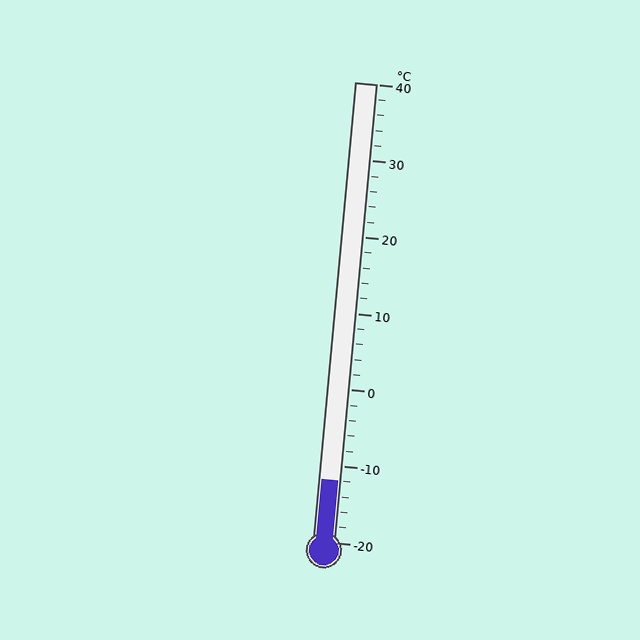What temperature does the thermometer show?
The thermometer shows approximately -12°C.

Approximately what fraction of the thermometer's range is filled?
The thermometer is filled to approximately 15% of its range.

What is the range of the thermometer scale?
The thermometer scale ranges from -20°C to 40°C.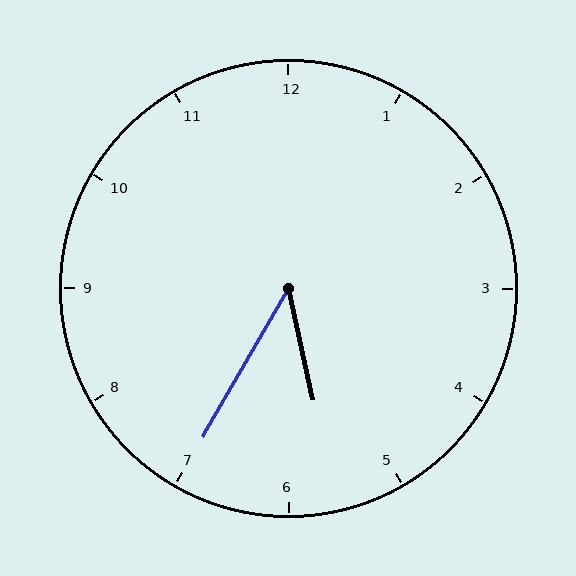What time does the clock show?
5:35.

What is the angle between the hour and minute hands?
Approximately 42 degrees.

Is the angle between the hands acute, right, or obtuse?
It is acute.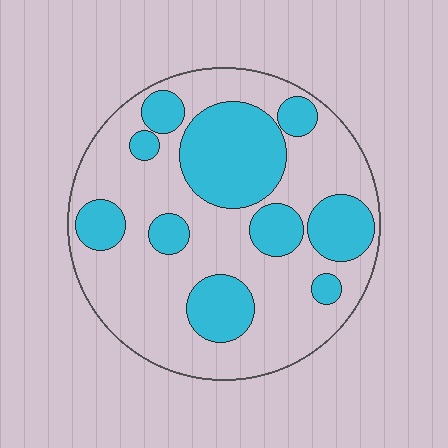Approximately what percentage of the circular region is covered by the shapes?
Approximately 35%.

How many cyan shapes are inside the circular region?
10.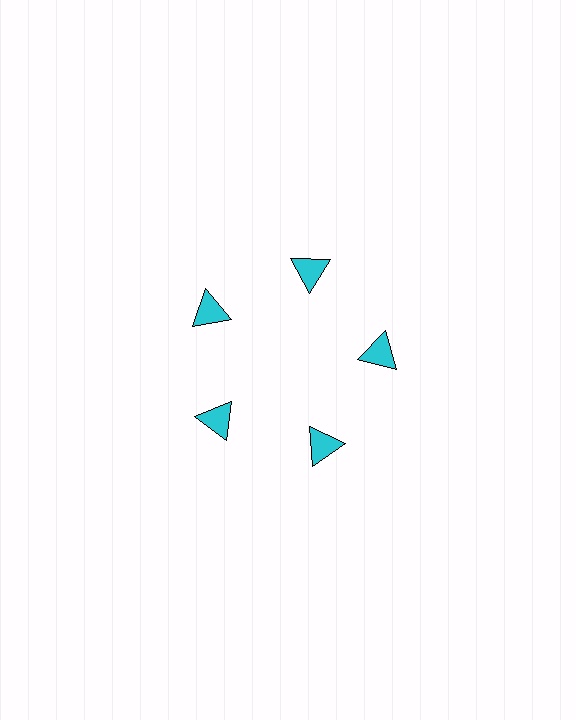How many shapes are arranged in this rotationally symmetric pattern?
There are 5 shapes, arranged in 5 groups of 1.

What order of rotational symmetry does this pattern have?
This pattern has 5-fold rotational symmetry.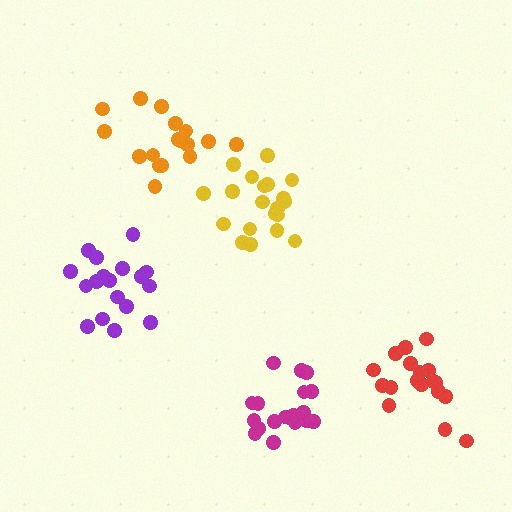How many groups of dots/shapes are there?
There are 5 groups.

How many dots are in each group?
Group 1: 17 dots, Group 2: 19 dots, Group 3: 18 dots, Group 4: 20 dots, Group 5: 19 dots (93 total).